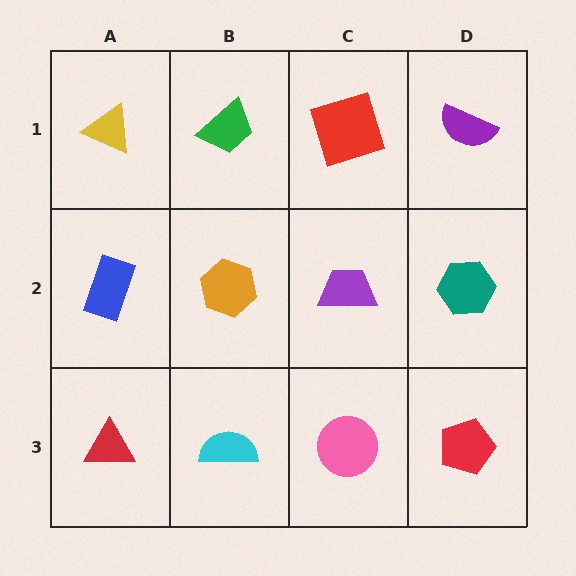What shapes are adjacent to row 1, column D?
A teal hexagon (row 2, column D), a red square (row 1, column C).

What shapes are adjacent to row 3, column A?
A blue rectangle (row 2, column A), a cyan semicircle (row 3, column B).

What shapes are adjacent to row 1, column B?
An orange hexagon (row 2, column B), a yellow triangle (row 1, column A), a red square (row 1, column C).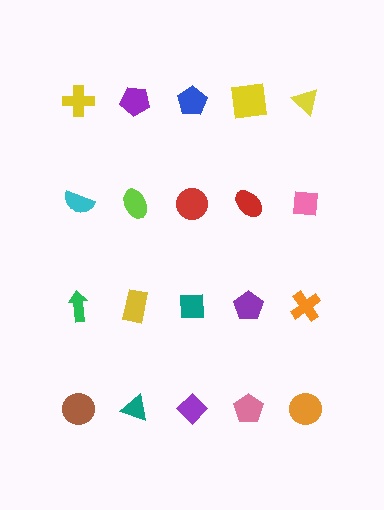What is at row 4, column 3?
A purple diamond.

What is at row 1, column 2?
A purple pentagon.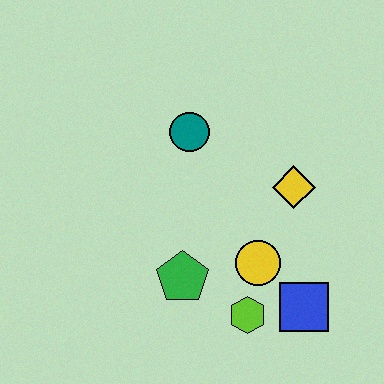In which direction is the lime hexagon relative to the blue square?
The lime hexagon is to the left of the blue square.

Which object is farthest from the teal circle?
The blue square is farthest from the teal circle.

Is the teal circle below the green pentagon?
No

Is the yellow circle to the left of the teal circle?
No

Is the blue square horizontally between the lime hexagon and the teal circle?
No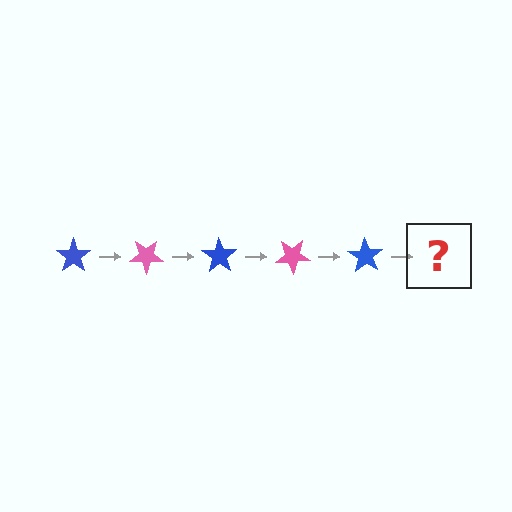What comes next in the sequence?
The next element should be a pink star, rotated 175 degrees from the start.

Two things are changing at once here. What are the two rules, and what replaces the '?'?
The two rules are that it rotates 35 degrees each step and the color cycles through blue and pink. The '?' should be a pink star, rotated 175 degrees from the start.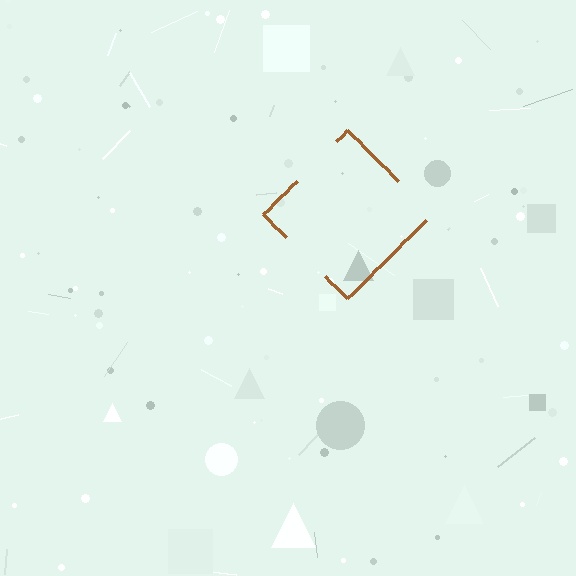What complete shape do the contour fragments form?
The contour fragments form a diamond.